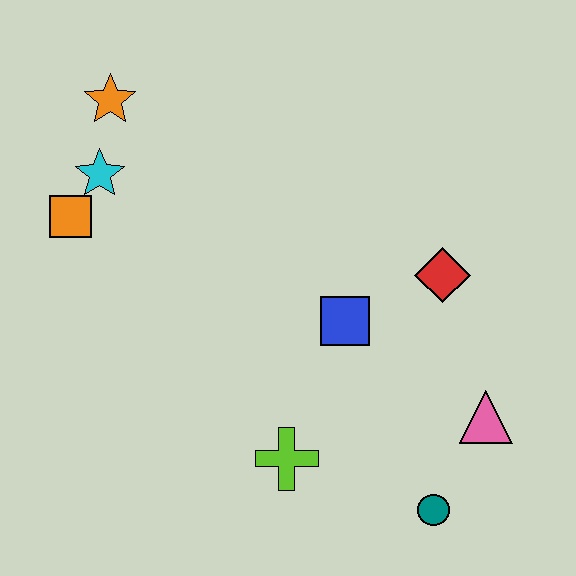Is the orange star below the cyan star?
No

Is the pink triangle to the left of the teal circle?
No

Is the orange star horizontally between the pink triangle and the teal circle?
No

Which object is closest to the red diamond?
The blue square is closest to the red diamond.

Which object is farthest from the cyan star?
The teal circle is farthest from the cyan star.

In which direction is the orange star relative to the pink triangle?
The orange star is to the left of the pink triangle.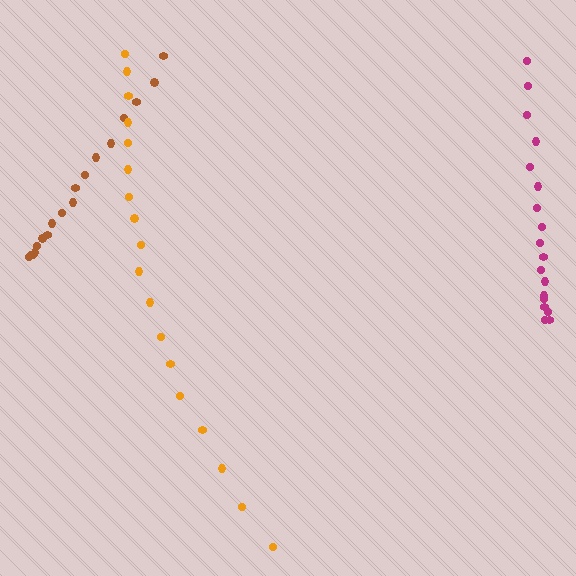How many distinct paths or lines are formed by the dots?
There are 3 distinct paths.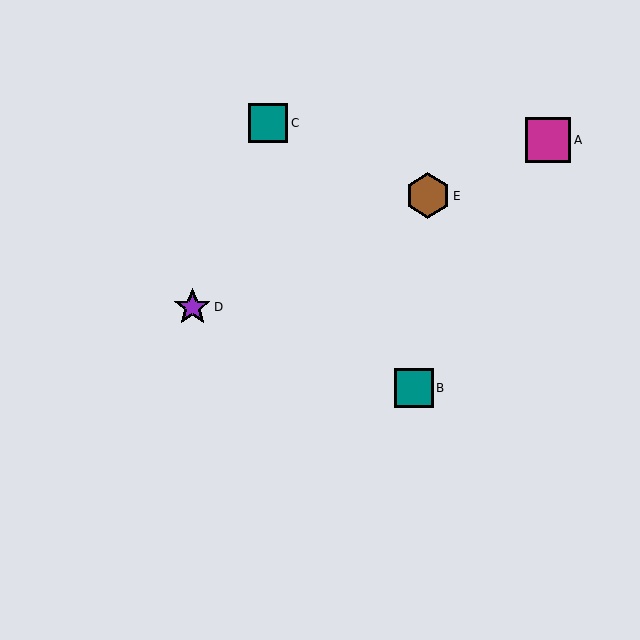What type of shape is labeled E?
Shape E is a brown hexagon.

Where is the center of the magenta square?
The center of the magenta square is at (548, 140).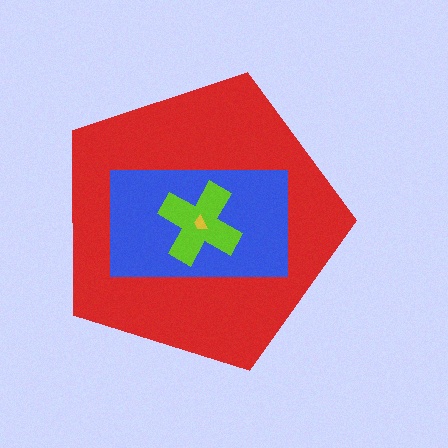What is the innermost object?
The yellow trapezoid.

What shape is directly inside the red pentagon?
The blue rectangle.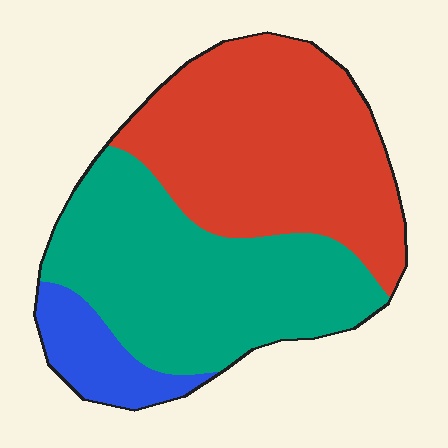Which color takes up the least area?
Blue, at roughly 10%.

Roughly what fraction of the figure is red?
Red covers about 45% of the figure.